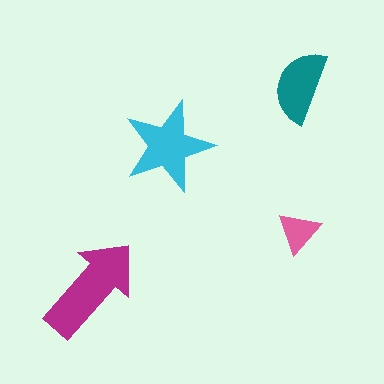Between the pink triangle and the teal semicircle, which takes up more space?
The teal semicircle.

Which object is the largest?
The magenta arrow.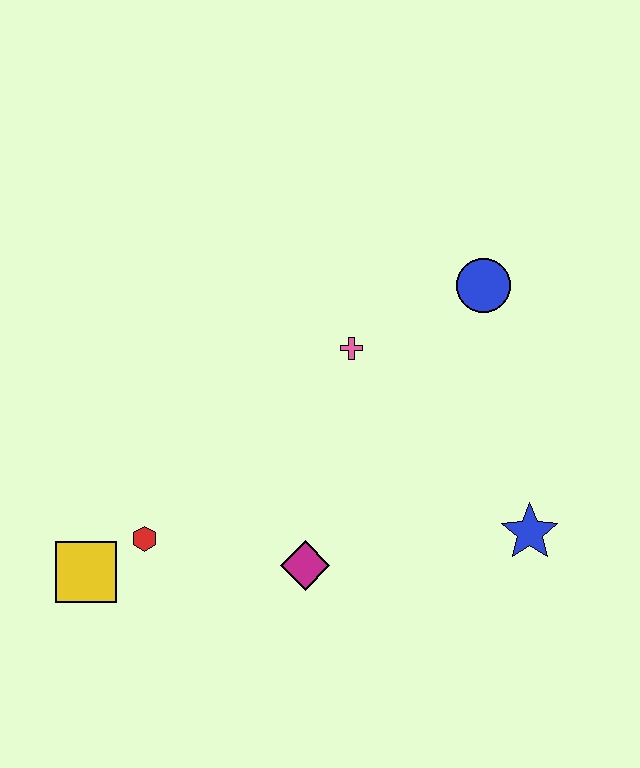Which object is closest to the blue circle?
The pink cross is closest to the blue circle.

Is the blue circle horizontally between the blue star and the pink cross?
Yes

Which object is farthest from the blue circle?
The yellow square is farthest from the blue circle.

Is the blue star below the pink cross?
Yes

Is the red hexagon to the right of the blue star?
No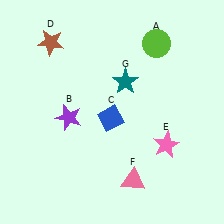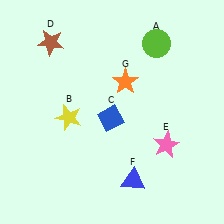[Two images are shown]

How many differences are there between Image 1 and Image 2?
There are 3 differences between the two images.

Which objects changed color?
B changed from purple to yellow. F changed from pink to blue. G changed from teal to orange.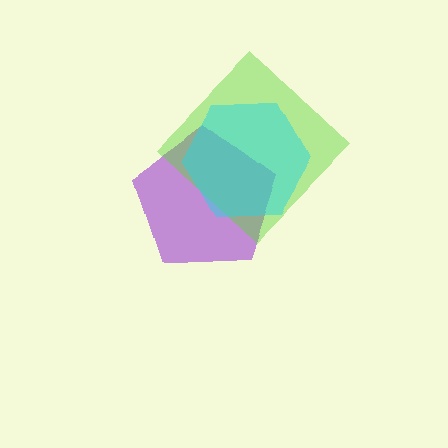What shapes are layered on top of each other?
The layered shapes are: a purple pentagon, a lime diamond, a cyan hexagon.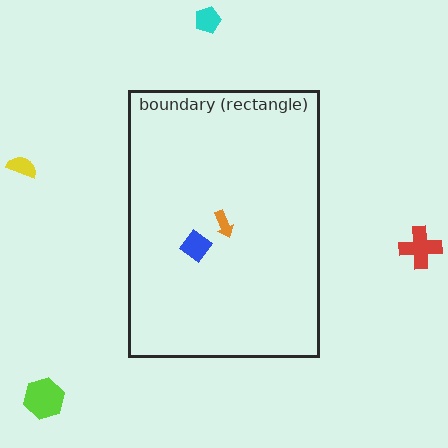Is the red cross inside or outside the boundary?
Outside.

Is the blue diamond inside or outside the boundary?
Inside.